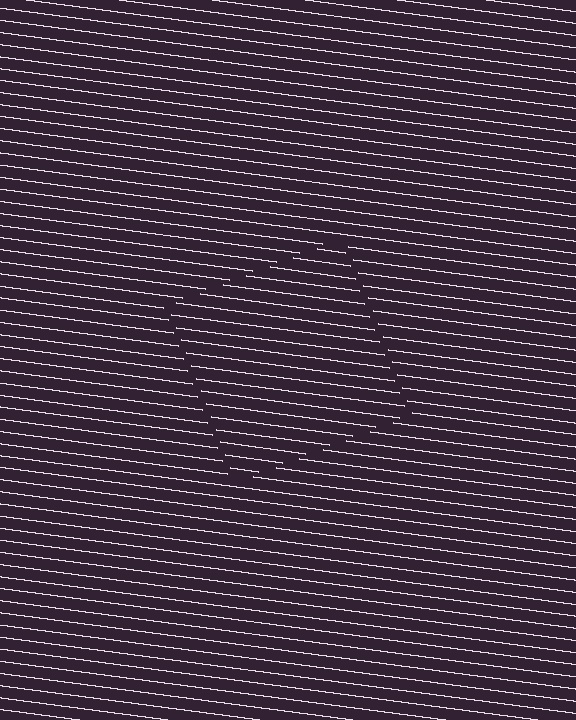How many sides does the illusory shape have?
4 sides — the line-ends trace a square.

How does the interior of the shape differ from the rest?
The interior of the shape contains the same grating, shifted by half a period — the contour is defined by the phase discontinuity where line-ends from the inner and outer gratings abut.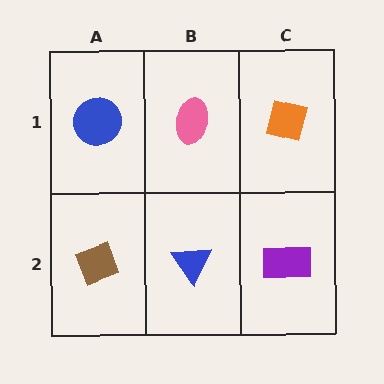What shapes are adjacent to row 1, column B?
A blue triangle (row 2, column B), a blue circle (row 1, column A), an orange square (row 1, column C).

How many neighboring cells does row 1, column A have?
2.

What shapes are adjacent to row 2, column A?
A blue circle (row 1, column A), a blue triangle (row 2, column B).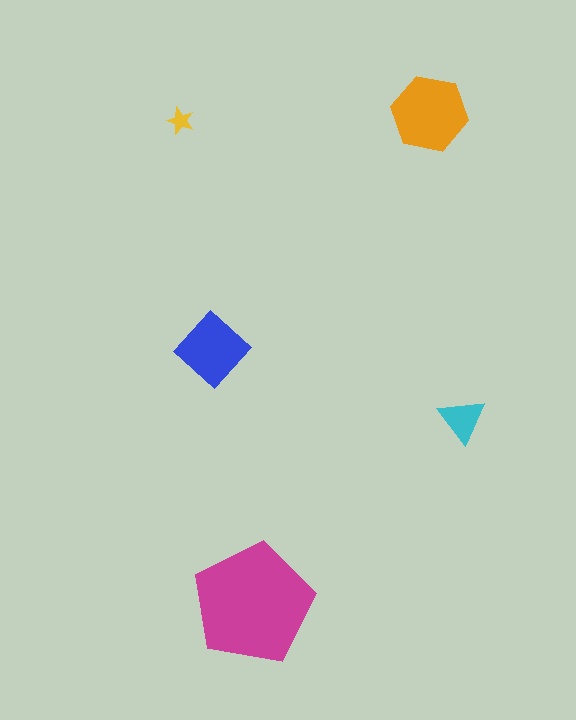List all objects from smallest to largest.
The yellow star, the cyan triangle, the blue diamond, the orange hexagon, the magenta pentagon.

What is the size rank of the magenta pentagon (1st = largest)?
1st.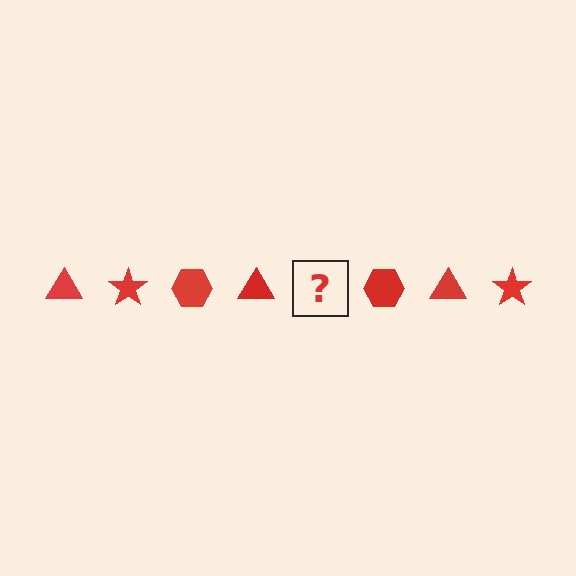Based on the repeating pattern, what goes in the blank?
The blank should be a red star.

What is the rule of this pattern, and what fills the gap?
The rule is that the pattern cycles through triangle, star, hexagon shapes in red. The gap should be filled with a red star.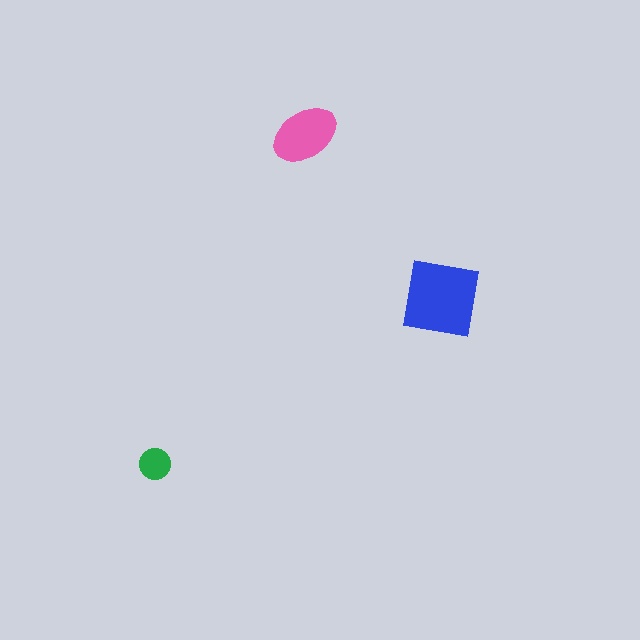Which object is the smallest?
The green circle.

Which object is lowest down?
The green circle is bottommost.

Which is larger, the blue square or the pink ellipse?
The blue square.